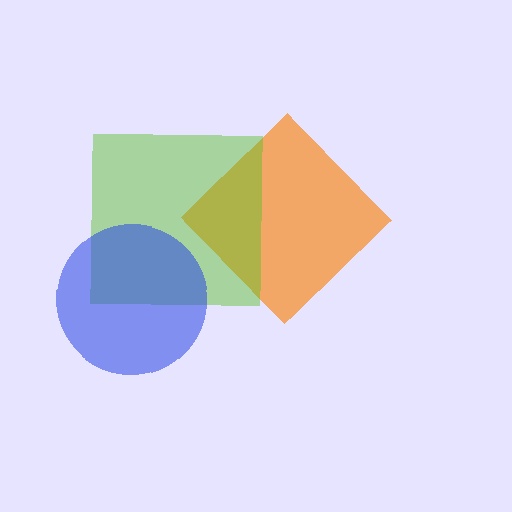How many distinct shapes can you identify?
There are 3 distinct shapes: an orange diamond, a lime square, a blue circle.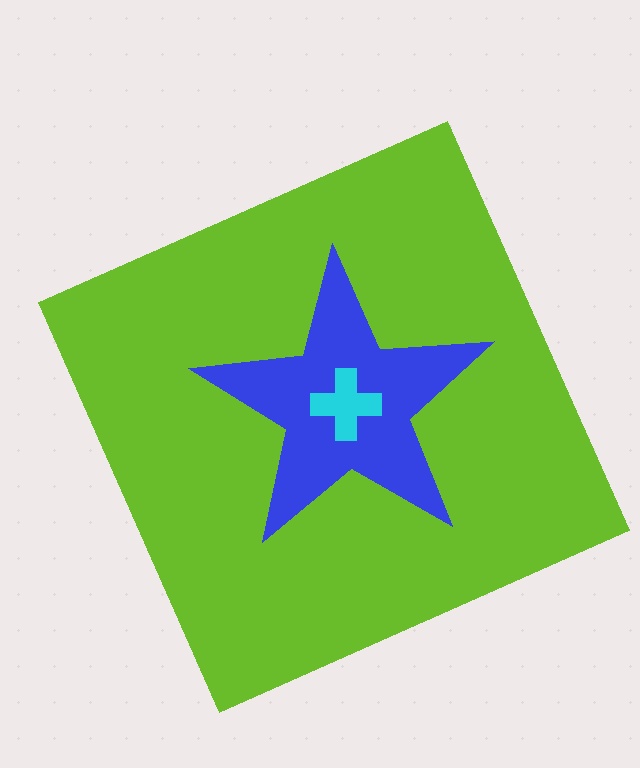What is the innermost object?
The cyan cross.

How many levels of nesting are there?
3.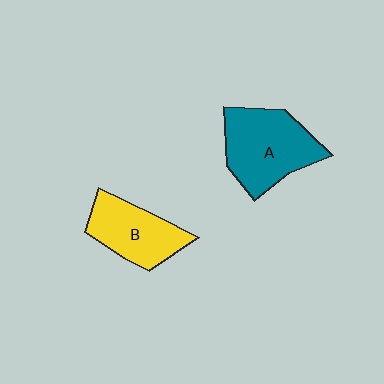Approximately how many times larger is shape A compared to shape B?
Approximately 1.3 times.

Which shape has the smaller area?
Shape B (yellow).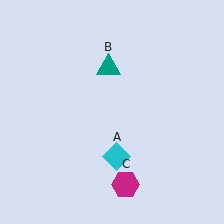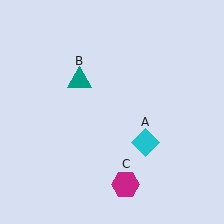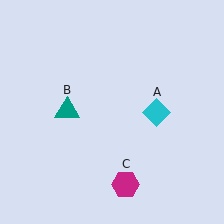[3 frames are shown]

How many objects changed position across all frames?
2 objects changed position: cyan diamond (object A), teal triangle (object B).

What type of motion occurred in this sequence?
The cyan diamond (object A), teal triangle (object B) rotated counterclockwise around the center of the scene.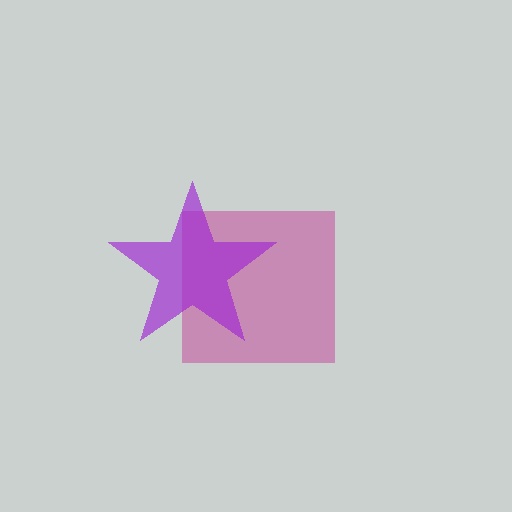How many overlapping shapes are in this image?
There are 2 overlapping shapes in the image.